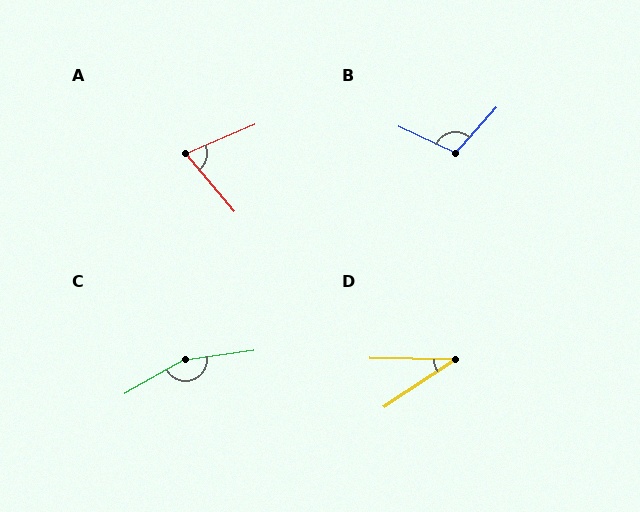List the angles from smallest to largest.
D (35°), A (73°), B (107°), C (158°).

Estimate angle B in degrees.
Approximately 107 degrees.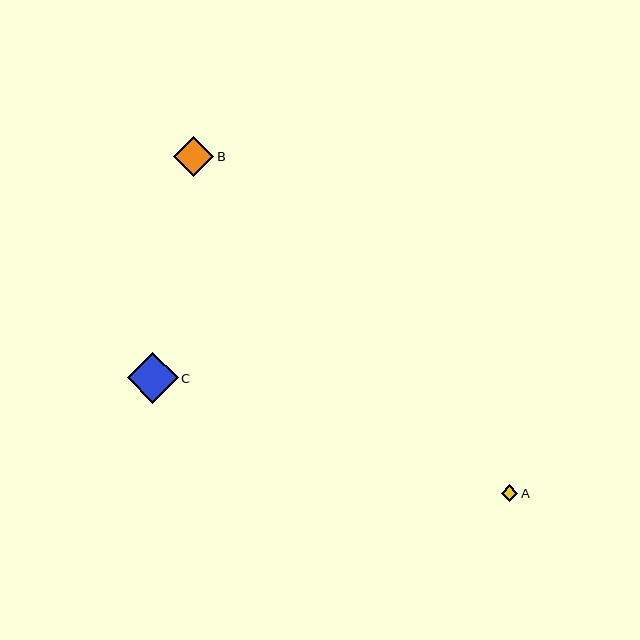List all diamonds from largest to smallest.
From largest to smallest: C, B, A.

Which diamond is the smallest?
Diamond A is the smallest with a size of approximately 17 pixels.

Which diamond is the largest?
Diamond C is the largest with a size of approximately 51 pixels.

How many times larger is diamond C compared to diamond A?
Diamond C is approximately 3.1 times the size of diamond A.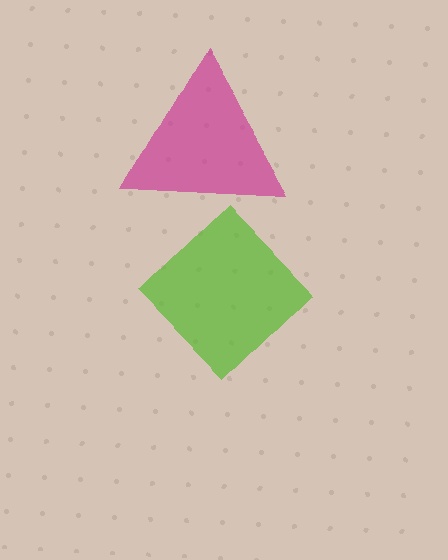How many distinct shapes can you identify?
There are 2 distinct shapes: a magenta triangle, a lime diamond.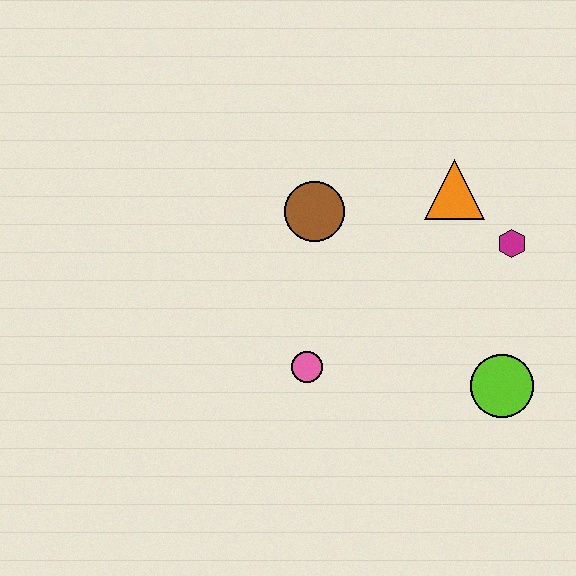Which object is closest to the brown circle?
The orange triangle is closest to the brown circle.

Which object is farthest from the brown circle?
The lime circle is farthest from the brown circle.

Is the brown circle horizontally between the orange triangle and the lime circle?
No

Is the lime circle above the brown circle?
No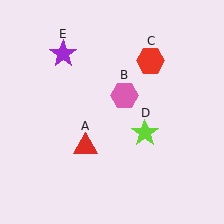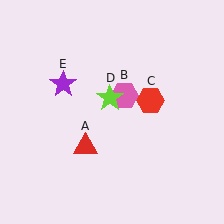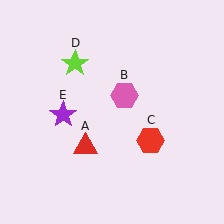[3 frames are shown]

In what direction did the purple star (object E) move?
The purple star (object E) moved down.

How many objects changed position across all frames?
3 objects changed position: red hexagon (object C), lime star (object D), purple star (object E).